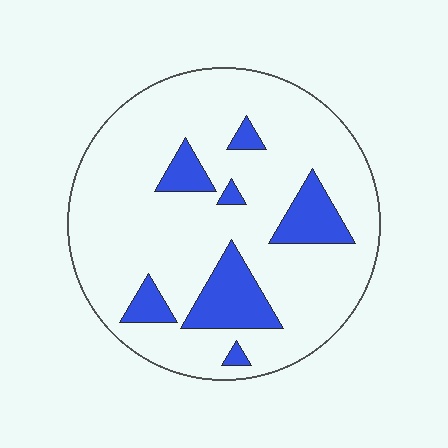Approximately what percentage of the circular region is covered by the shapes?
Approximately 15%.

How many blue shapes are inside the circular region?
7.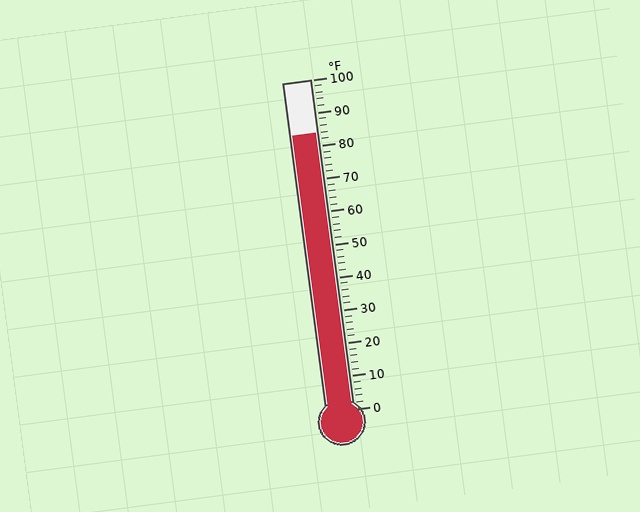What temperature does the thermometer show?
The thermometer shows approximately 84°F.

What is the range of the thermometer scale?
The thermometer scale ranges from 0°F to 100°F.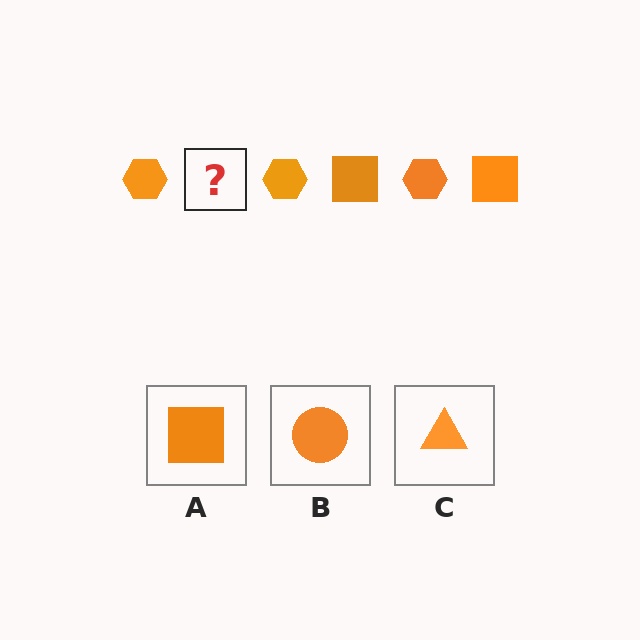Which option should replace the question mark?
Option A.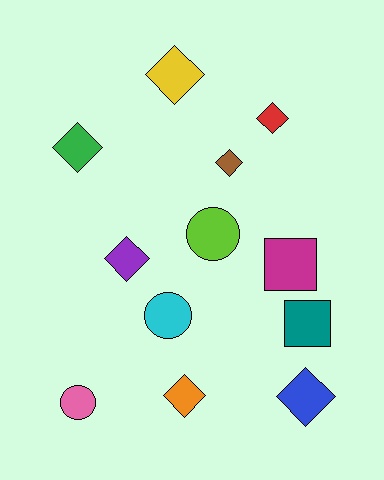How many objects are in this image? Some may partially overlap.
There are 12 objects.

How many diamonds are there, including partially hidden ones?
There are 7 diamonds.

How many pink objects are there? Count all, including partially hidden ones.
There is 1 pink object.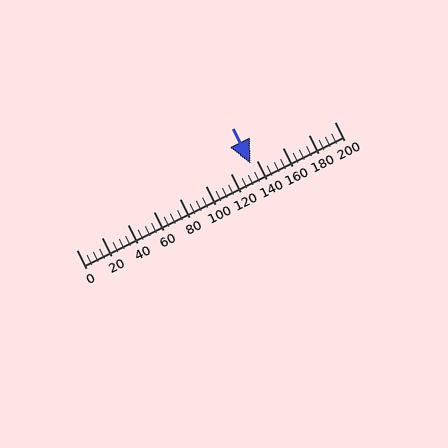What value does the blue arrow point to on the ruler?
The blue arrow points to approximately 135.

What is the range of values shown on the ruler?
The ruler shows values from 0 to 200.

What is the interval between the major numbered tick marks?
The major tick marks are spaced 20 units apart.